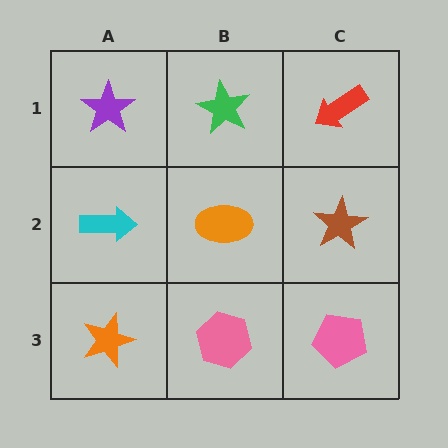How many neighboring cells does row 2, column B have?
4.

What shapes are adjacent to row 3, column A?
A cyan arrow (row 2, column A), a pink hexagon (row 3, column B).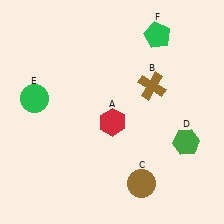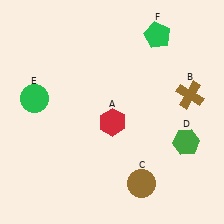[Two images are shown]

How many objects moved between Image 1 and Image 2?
1 object moved between the two images.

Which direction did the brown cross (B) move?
The brown cross (B) moved right.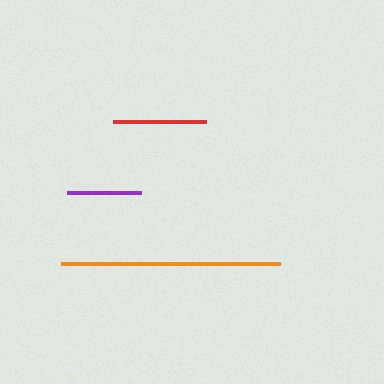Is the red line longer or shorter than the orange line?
The orange line is longer than the red line.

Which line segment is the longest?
The orange line is the longest at approximately 219 pixels.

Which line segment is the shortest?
The purple line is the shortest at approximately 75 pixels.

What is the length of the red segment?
The red segment is approximately 93 pixels long.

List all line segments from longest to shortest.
From longest to shortest: orange, red, purple.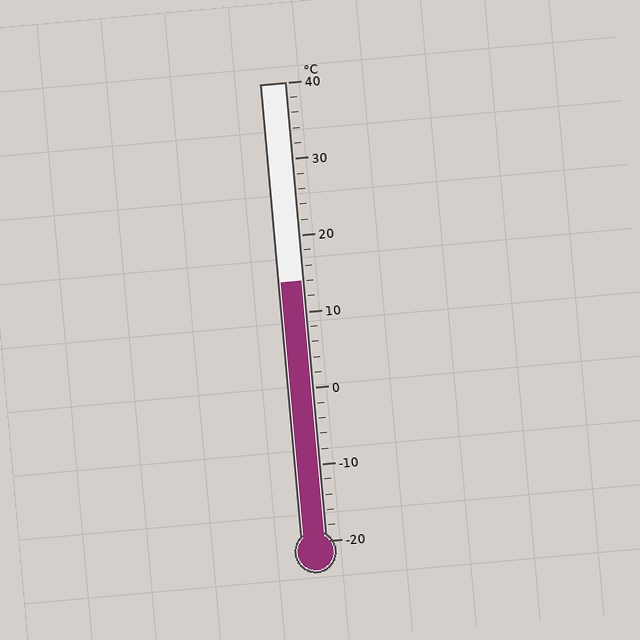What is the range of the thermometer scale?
The thermometer scale ranges from -20°C to 40°C.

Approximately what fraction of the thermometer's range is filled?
The thermometer is filled to approximately 55% of its range.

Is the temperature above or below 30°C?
The temperature is below 30°C.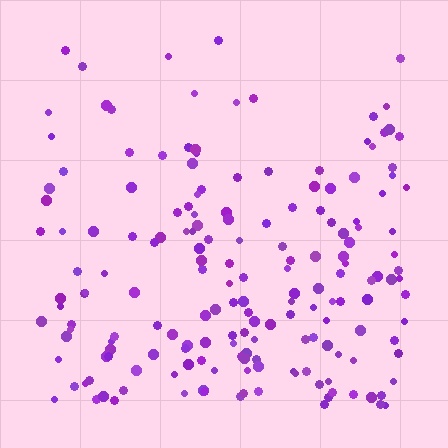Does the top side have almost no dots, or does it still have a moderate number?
Still a moderate number, just noticeably fewer than the bottom.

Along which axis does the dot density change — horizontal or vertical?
Vertical.